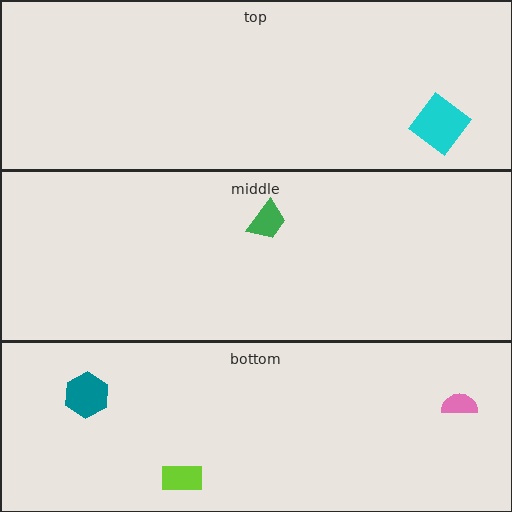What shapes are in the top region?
The cyan diamond.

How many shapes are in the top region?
1.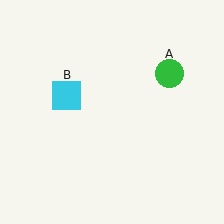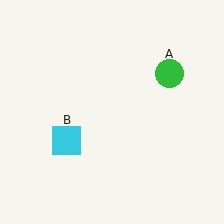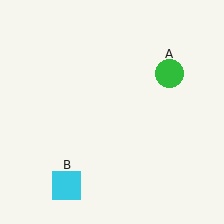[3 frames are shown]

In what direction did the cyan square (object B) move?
The cyan square (object B) moved down.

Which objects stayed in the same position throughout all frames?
Green circle (object A) remained stationary.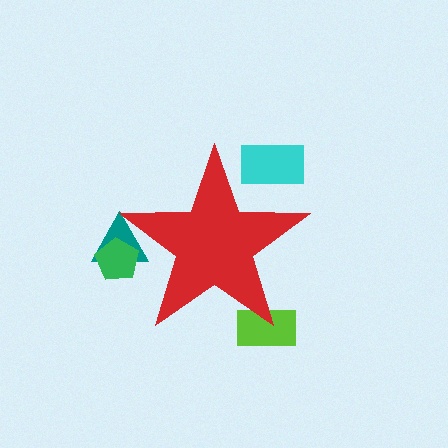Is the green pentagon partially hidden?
Yes, the green pentagon is partially hidden behind the red star.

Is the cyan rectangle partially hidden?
Yes, the cyan rectangle is partially hidden behind the red star.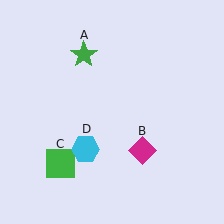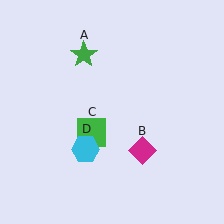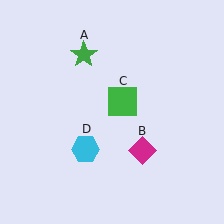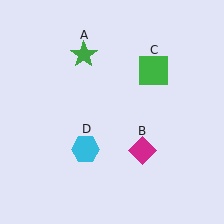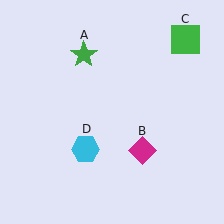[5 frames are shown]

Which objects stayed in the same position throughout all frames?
Green star (object A) and magenta diamond (object B) and cyan hexagon (object D) remained stationary.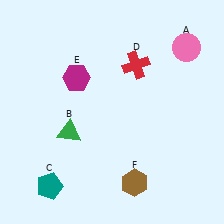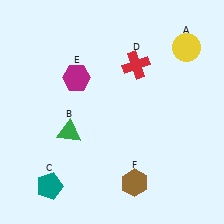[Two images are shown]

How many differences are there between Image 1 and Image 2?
There is 1 difference between the two images.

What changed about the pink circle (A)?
In Image 1, A is pink. In Image 2, it changed to yellow.